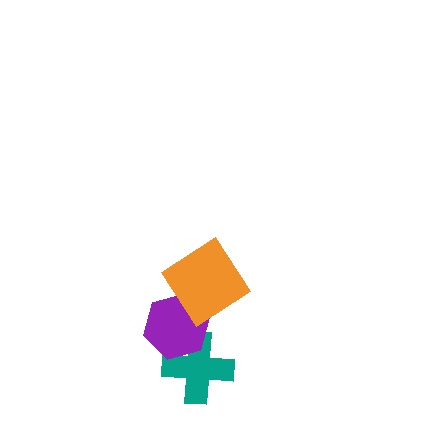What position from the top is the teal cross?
The teal cross is 3rd from the top.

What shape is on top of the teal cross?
The purple hexagon is on top of the teal cross.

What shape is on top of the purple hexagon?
The orange diamond is on top of the purple hexagon.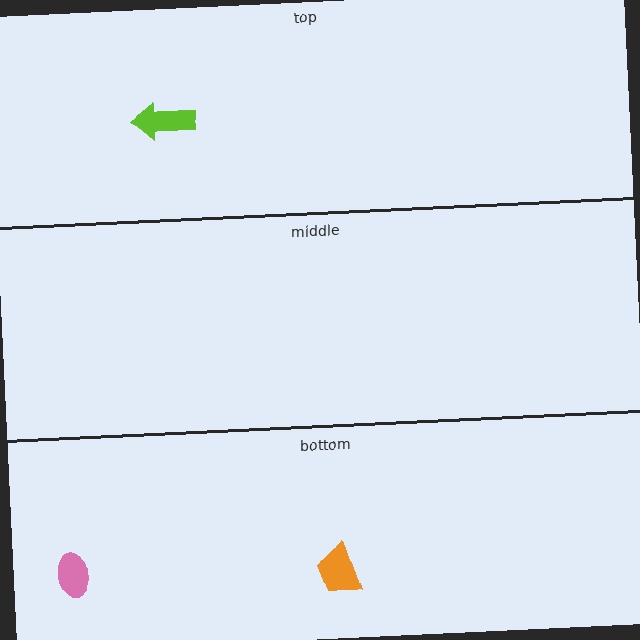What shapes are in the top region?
The lime arrow.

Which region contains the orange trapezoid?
The bottom region.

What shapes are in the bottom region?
The pink ellipse, the orange trapezoid.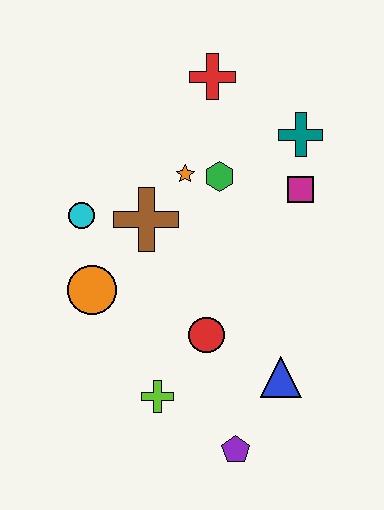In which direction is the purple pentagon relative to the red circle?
The purple pentagon is below the red circle.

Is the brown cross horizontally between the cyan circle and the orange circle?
No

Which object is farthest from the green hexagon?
The purple pentagon is farthest from the green hexagon.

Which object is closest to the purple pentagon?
The blue triangle is closest to the purple pentagon.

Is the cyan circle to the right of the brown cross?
No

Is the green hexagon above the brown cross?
Yes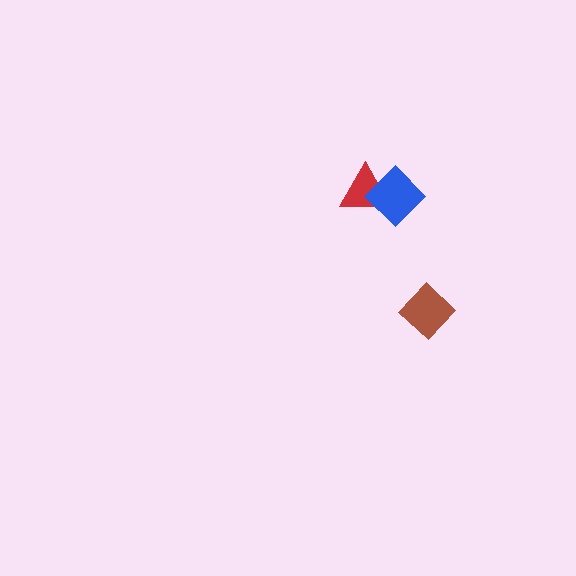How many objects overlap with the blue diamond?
1 object overlaps with the blue diamond.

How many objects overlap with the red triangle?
1 object overlaps with the red triangle.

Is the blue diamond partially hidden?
No, no other shape covers it.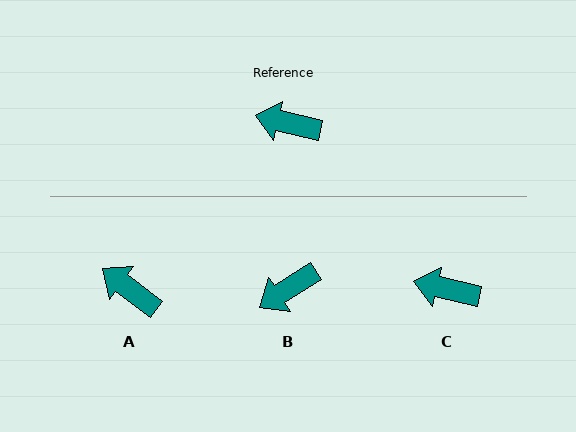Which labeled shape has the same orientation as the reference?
C.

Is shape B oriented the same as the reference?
No, it is off by about 46 degrees.